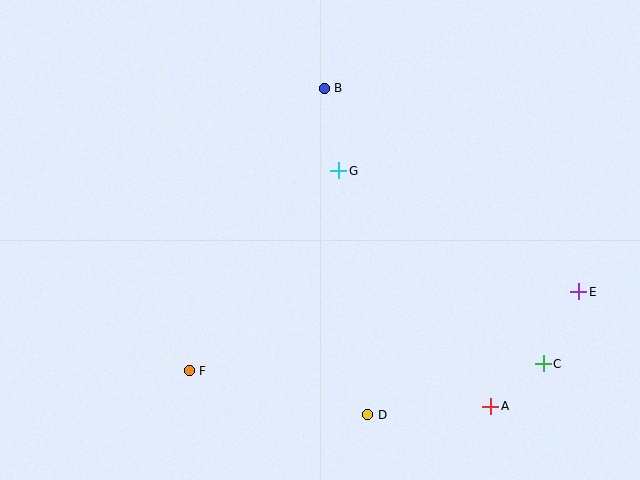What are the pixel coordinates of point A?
Point A is at (491, 406).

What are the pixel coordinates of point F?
Point F is at (189, 371).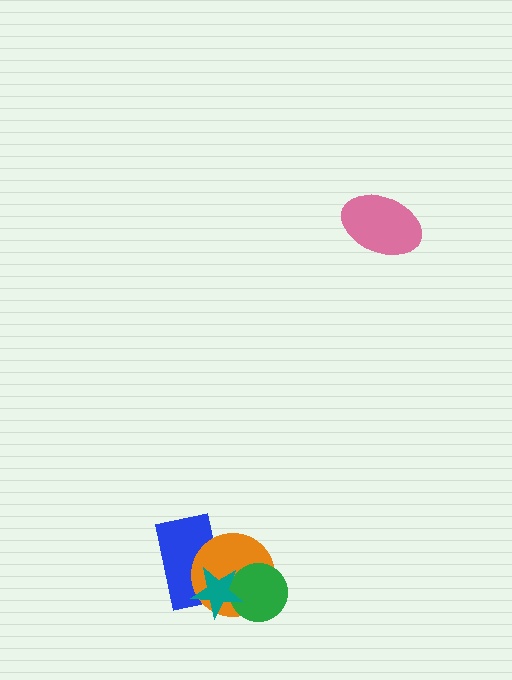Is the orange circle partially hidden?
Yes, it is partially covered by another shape.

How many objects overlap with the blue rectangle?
2 objects overlap with the blue rectangle.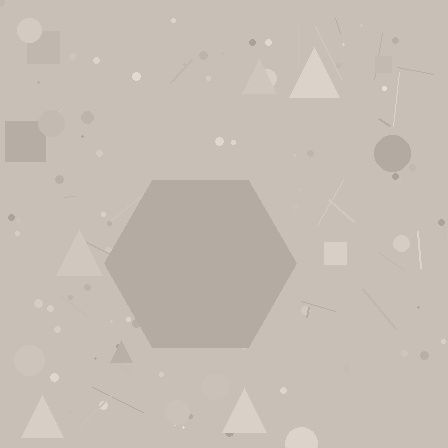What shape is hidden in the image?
A hexagon is hidden in the image.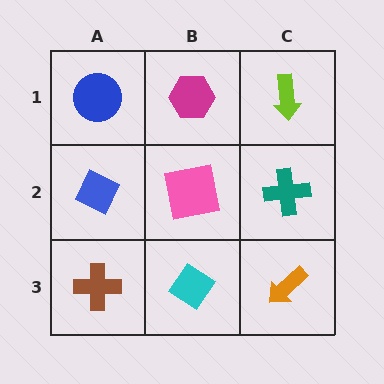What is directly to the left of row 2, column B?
A blue diamond.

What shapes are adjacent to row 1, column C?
A teal cross (row 2, column C), a magenta hexagon (row 1, column B).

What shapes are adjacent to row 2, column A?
A blue circle (row 1, column A), a brown cross (row 3, column A), a pink square (row 2, column B).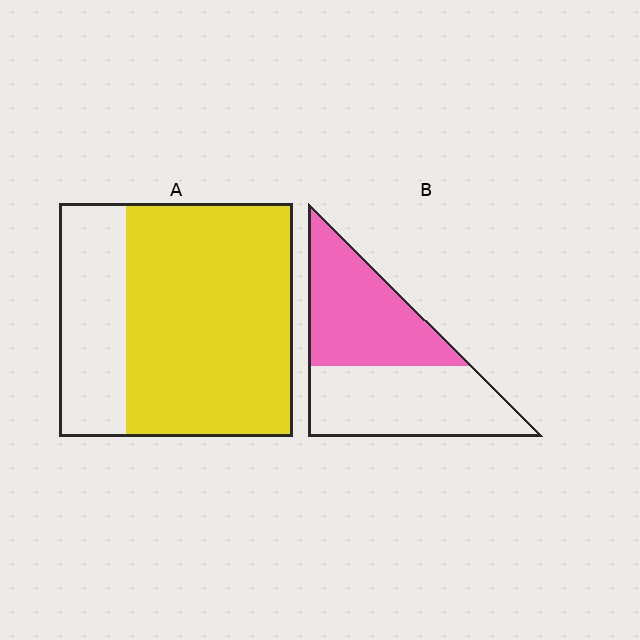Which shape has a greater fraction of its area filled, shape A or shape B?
Shape A.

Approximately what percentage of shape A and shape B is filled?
A is approximately 70% and B is approximately 50%.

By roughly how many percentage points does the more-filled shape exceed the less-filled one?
By roughly 25 percentage points (A over B).